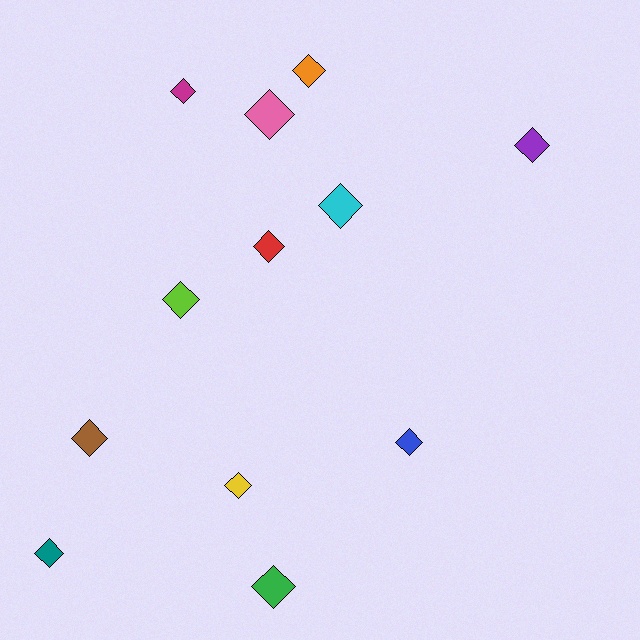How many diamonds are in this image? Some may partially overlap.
There are 12 diamonds.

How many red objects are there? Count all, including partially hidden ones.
There is 1 red object.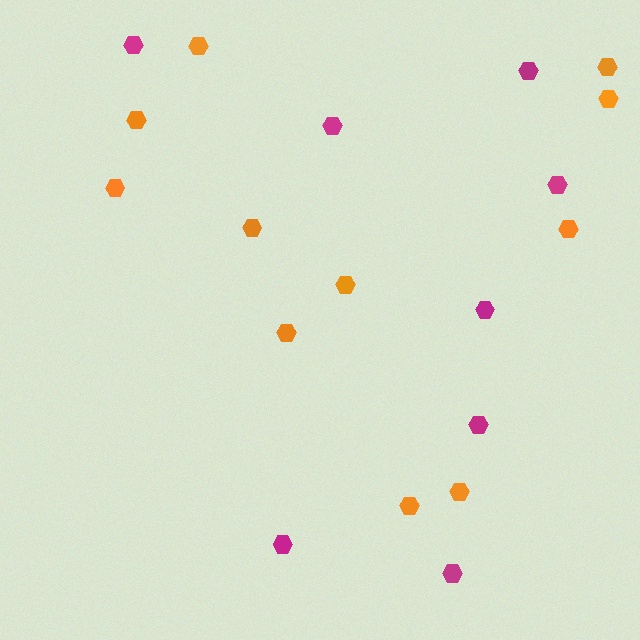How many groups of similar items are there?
There are 2 groups: one group of orange hexagons (11) and one group of magenta hexagons (8).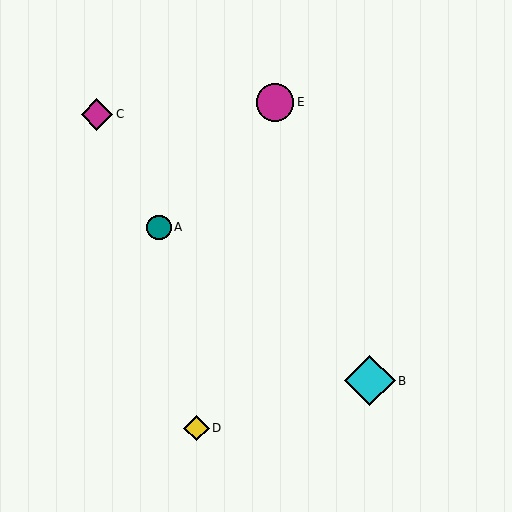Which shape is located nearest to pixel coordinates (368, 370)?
The cyan diamond (labeled B) at (370, 381) is nearest to that location.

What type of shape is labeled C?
Shape C is a magenta diamond.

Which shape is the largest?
The cyan diamond (labeled B) is the largest.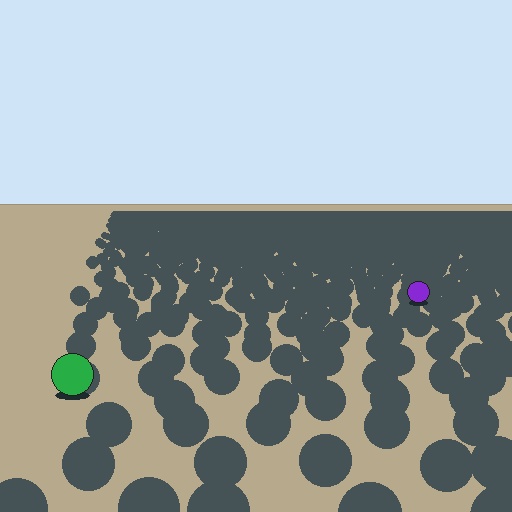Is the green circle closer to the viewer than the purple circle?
Yes. The green circle is closer — you can tell from the texture gradient: the ground texture is coarser near it.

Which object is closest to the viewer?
The green circle is closest. The texture marks near it are larger and more spread out.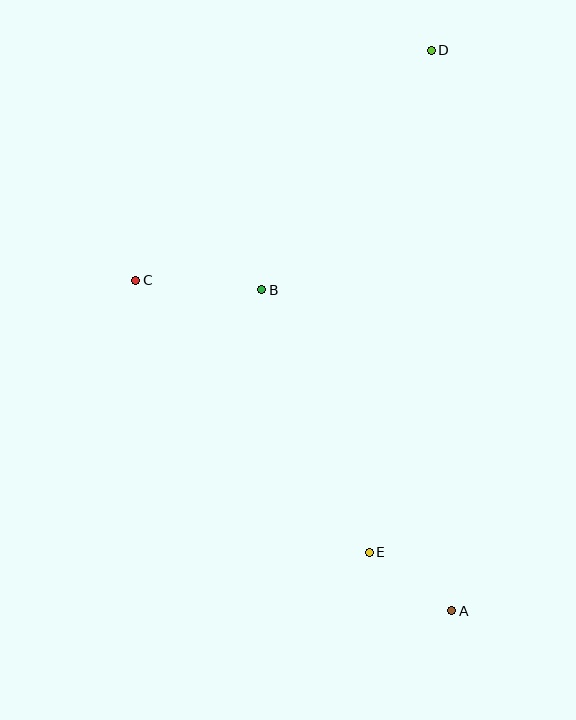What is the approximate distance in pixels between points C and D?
The distance between C and D is approximately 374 pixels.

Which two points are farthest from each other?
Points A and D are farthest from each other.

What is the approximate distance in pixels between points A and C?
The distance between A and C is approximately 457 pixels.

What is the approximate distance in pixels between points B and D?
The distance between B and D is approximately 293 pixels.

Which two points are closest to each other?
Points A and E are closest to each other.